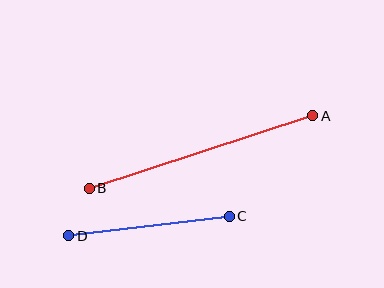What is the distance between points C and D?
The distance is approximately 162 pixels.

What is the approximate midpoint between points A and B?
The midpoint is at approximately (201, 152) pixels.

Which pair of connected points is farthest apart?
Points A and B are farthest apart.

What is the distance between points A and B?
The distance is approximately 235 pixels.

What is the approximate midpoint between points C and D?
The midpoint is at approximately (149, 226) pixels.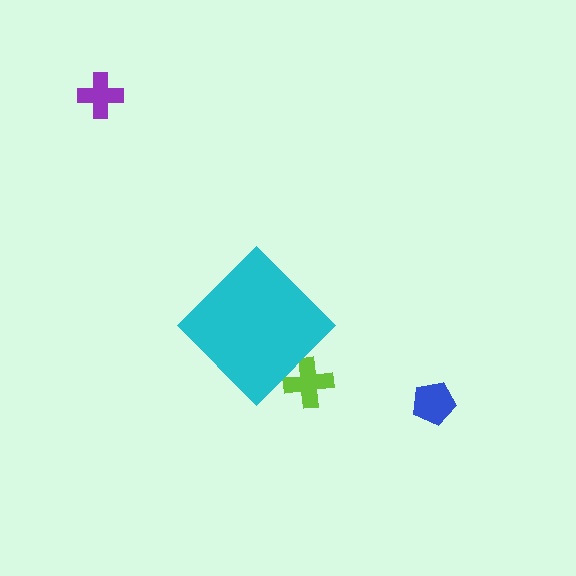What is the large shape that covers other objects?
A cyan diamond.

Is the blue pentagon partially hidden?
No, the blue pentagon is fully visible.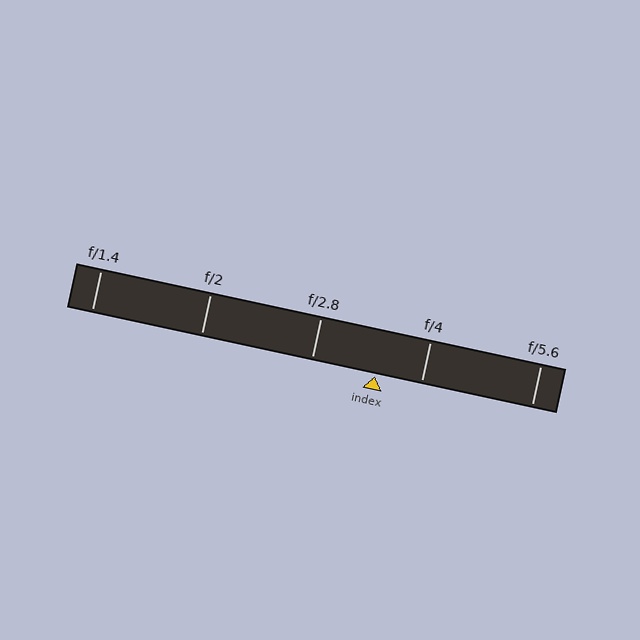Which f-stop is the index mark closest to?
The index mark is closest to f/4.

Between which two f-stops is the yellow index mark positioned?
The index mark is between f/2.8 and f/4.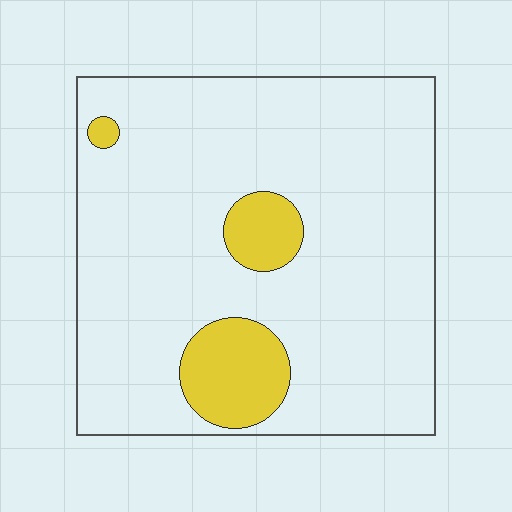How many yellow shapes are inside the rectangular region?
3.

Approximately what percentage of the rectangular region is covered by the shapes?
Approximately 10%.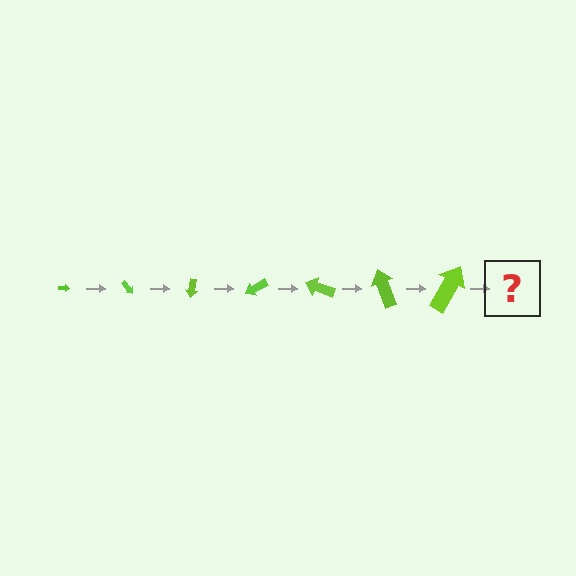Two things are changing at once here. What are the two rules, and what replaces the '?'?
The two rules are that the arrow grows larger each step and it rotates 50 degrees each step. The '?' should be an arrow, larger than the previous one and rotated 350 degrees from the start.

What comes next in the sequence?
The next element should be an arrow, larger than the previous one and rotated 350 degrees from the start.